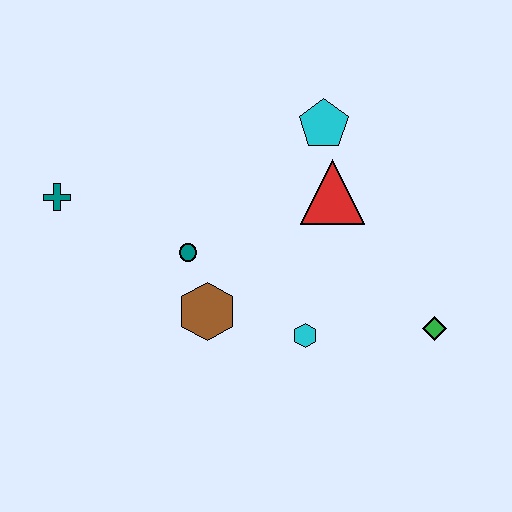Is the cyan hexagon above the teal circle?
No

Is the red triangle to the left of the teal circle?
No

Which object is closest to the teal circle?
The brown hexagon is closest to the teal circle.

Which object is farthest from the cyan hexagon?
The teal cross is farthest from the cyan hexagon.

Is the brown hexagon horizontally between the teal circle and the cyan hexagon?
Yes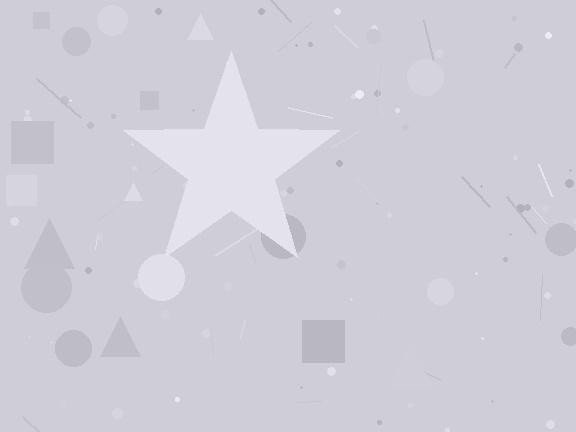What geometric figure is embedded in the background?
A star is embedded in the background.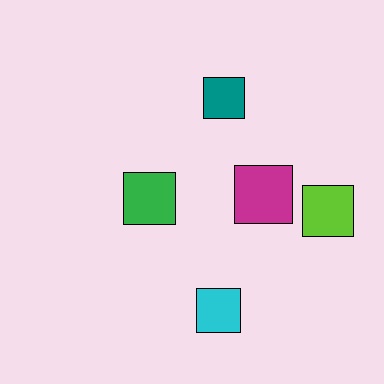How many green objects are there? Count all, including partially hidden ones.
There is 1 green object.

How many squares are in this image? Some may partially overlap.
There are 5 squares.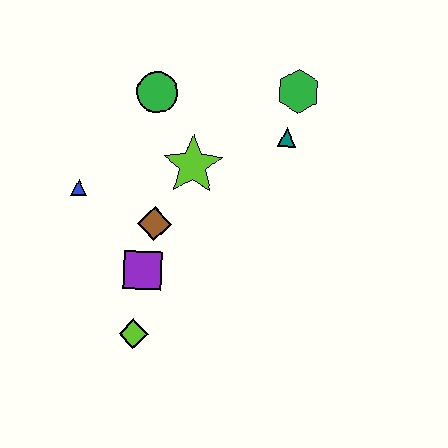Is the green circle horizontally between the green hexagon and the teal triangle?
No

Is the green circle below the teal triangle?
No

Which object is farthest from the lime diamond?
The green hexagon is farthest from the lime diamond.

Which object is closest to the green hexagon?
The teal triangle is closest to the green hexagon.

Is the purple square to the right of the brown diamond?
No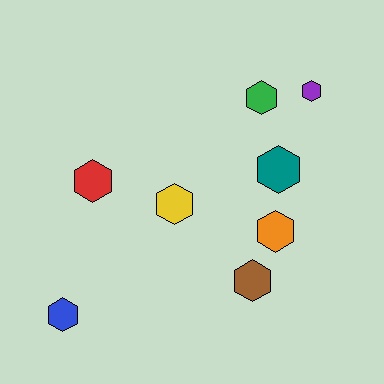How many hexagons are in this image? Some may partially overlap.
There are 8 hexagons.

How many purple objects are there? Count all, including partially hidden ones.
There is 1 purple object.